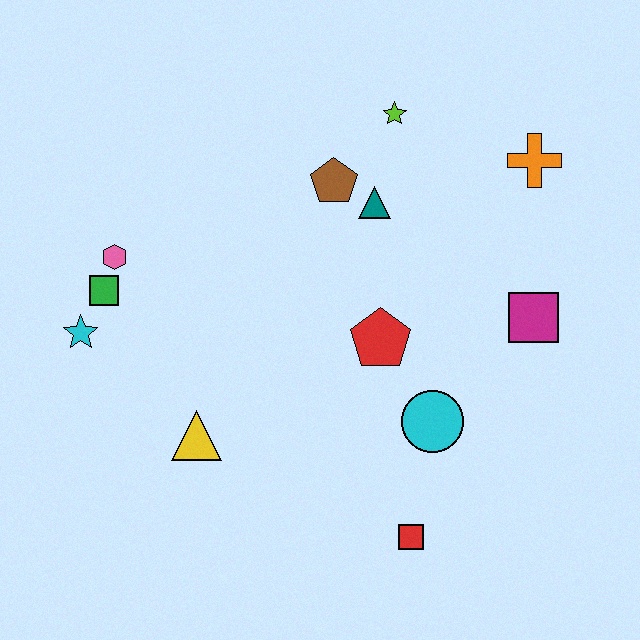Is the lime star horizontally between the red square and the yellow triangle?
Yes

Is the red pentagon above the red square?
Yes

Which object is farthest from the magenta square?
The cyan star is farthest from the magenta square.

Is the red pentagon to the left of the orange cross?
Yes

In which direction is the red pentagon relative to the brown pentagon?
The red pentagon is below the brown pentagon.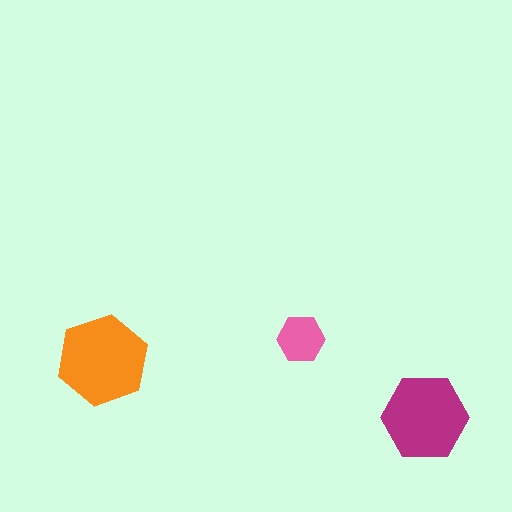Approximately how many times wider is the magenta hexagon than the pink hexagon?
About 2 times wider.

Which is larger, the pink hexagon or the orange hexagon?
The orange one.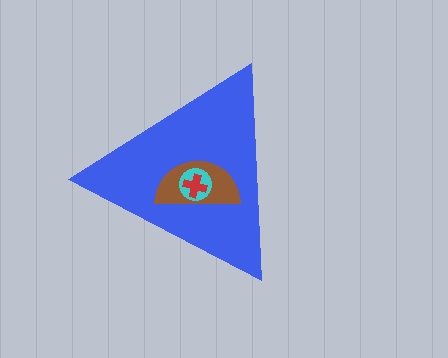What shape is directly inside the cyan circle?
The red cross.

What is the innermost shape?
The red cross.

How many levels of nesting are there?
4.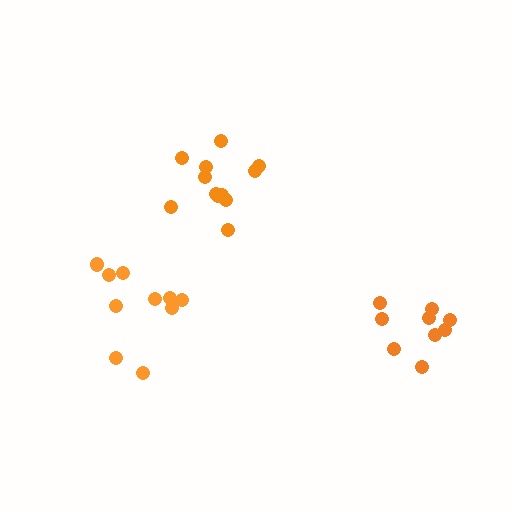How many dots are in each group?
Group 1: 12 dots, Group 2: 10 dots, Group 3: 10 dots (32 total).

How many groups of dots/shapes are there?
There are 3 groups.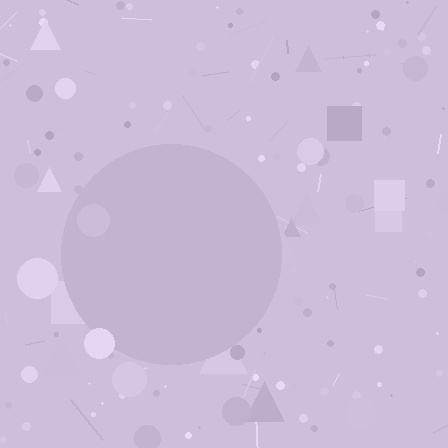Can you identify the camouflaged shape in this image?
The camouflaged shape is a circle.